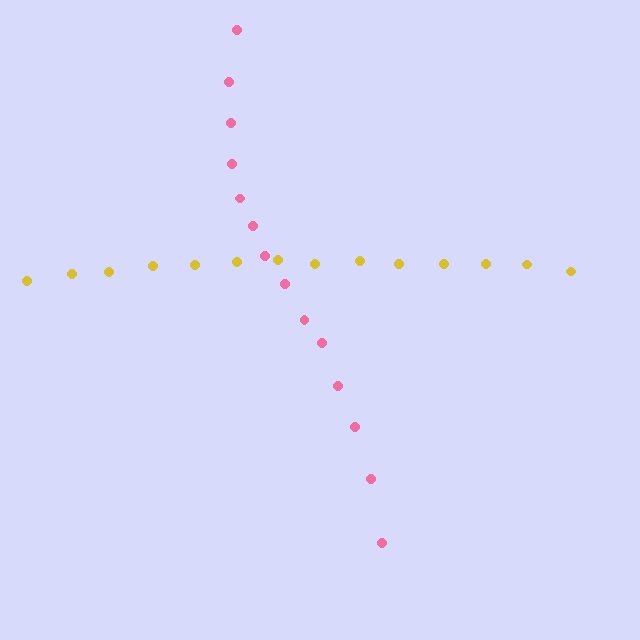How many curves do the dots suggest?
There are 2 distinct paths.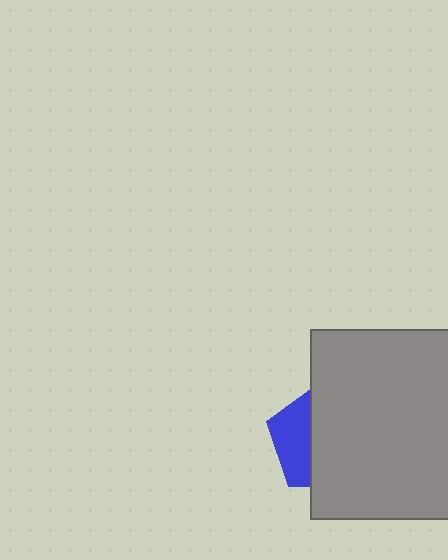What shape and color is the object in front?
The object in front is a gray square.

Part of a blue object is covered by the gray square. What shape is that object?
It is a pentagon.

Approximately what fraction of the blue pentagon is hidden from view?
Roughly 66% of the blue pentagon is hidden behind the gray square.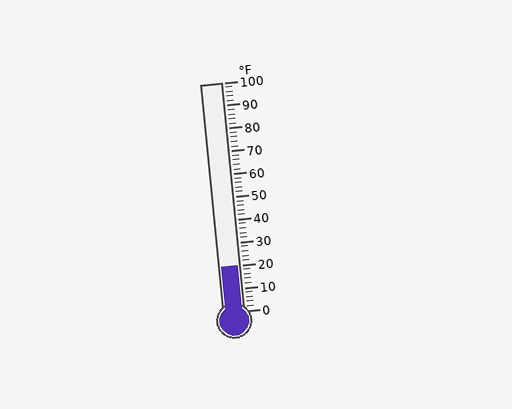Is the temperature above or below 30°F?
The temperature is below 30°F.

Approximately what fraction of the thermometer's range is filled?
The thermometer is filled to approximately 20% of its range.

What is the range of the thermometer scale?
The thermometer scale ranges from 0°F to 100°F.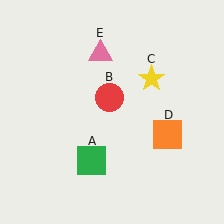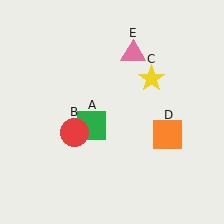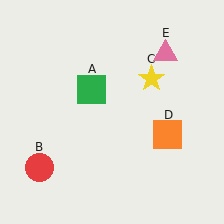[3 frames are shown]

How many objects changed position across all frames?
3 objects changed position: green square (object A), red circle (object B), pink triangle (object E).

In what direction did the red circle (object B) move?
The red circle (object B) moved down and to the left.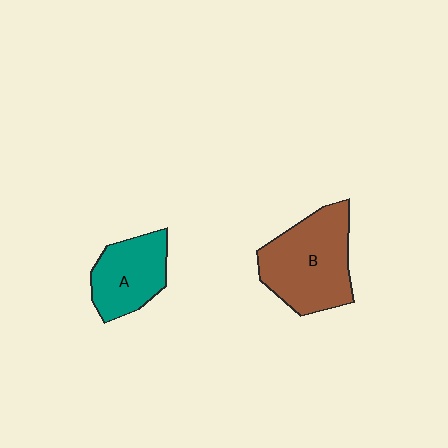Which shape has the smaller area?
Shape A (teal).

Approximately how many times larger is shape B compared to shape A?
Approximately 1.5 times.